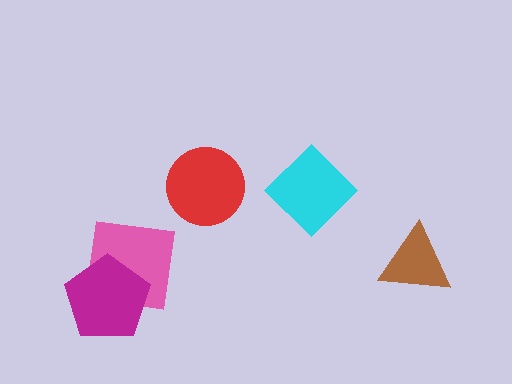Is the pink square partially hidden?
Yes, it is partially covered by another shape.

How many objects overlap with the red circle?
0 objects overlap with the red circle.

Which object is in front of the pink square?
The magenta pentagon is in front of the pink square.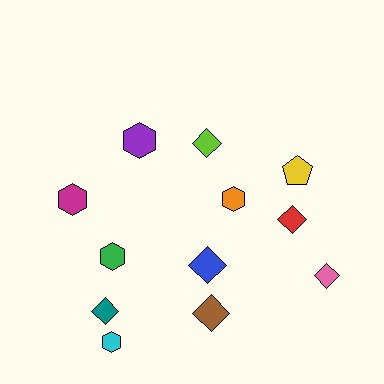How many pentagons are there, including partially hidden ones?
There is 1 pentagon.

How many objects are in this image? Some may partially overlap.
There are 12 objects.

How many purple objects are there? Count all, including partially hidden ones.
There is 1 purple object.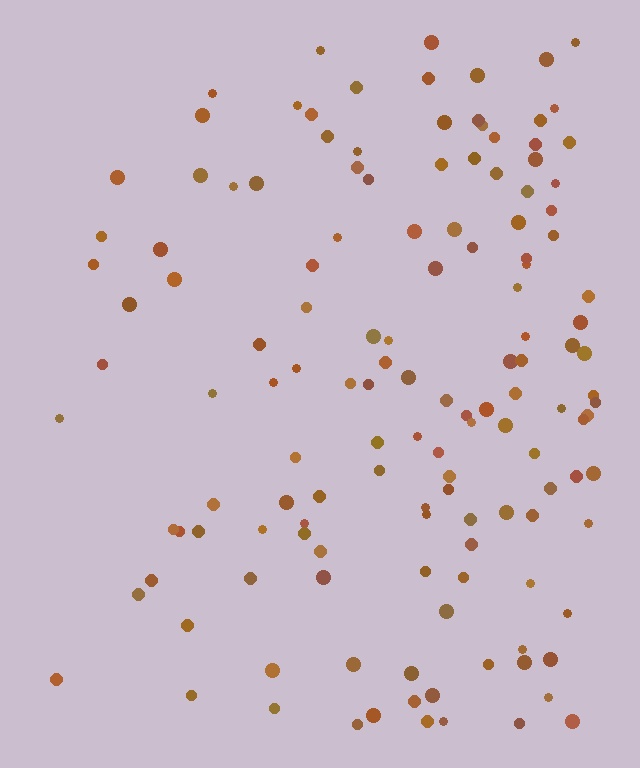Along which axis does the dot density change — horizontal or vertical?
Horizontal.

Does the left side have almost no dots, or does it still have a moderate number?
Still a moderate number, just noticeably fewer than the right.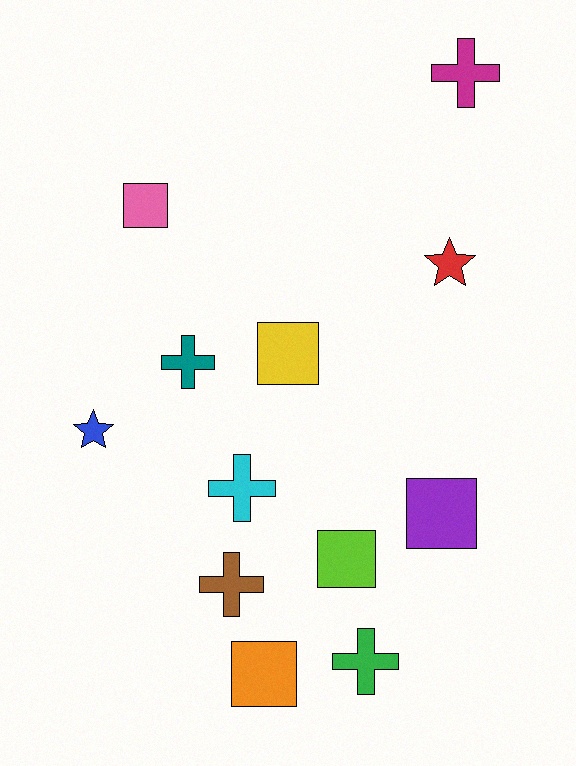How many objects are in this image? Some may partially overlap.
There are 12 objects.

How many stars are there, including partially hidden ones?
There are 2 stars.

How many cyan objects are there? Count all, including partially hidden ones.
There is 1 cyan object.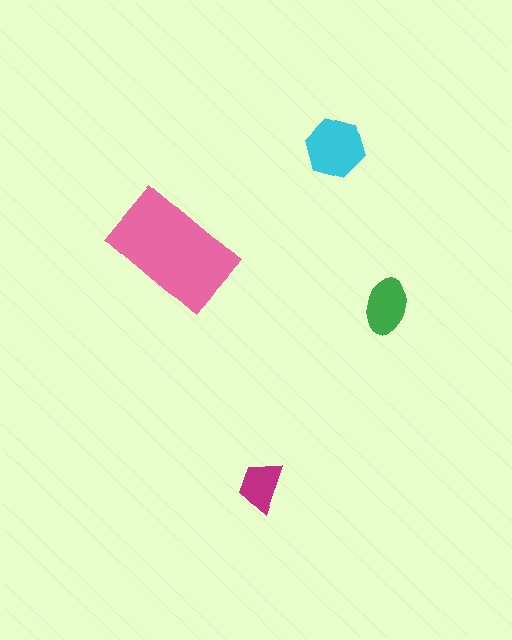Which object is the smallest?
The magenta trapezoid.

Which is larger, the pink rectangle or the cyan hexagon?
The pink rectangle.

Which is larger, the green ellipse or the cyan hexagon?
The cyan hexagon.